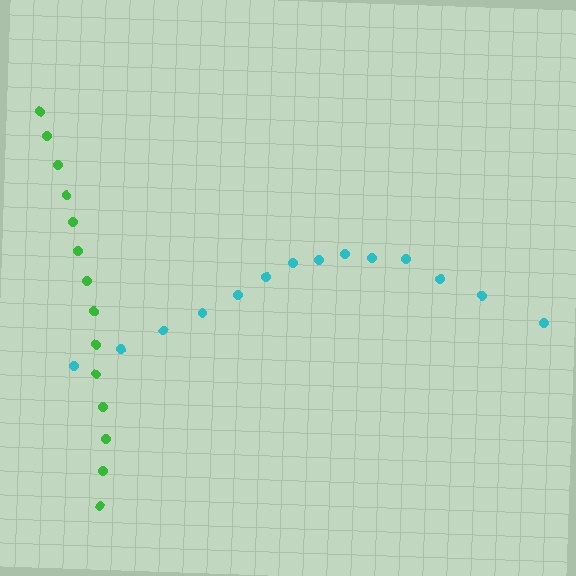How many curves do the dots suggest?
There are 2 distinct paths.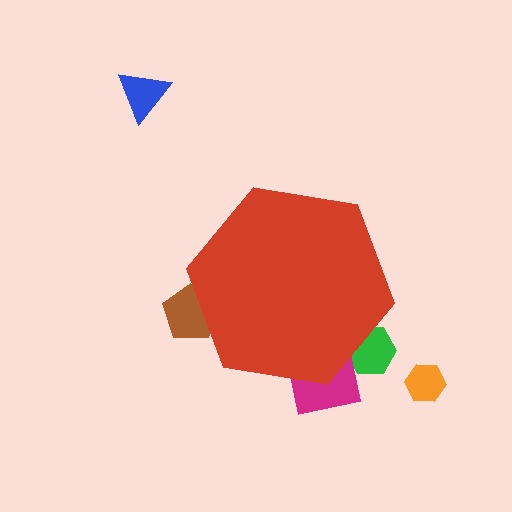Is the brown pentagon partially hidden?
Yes, the brown pentagon is partially hidden behind the red hexagon.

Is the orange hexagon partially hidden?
No, the orange hexagon is fully visible.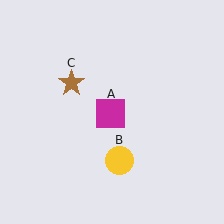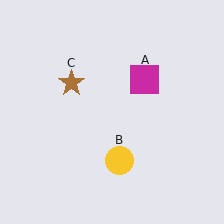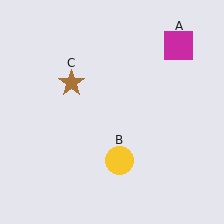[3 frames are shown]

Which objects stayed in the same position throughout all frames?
Yellow circle (object B) and brown star (object C) remained stationary.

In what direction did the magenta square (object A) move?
The magenta square (object A) moved up and to the right.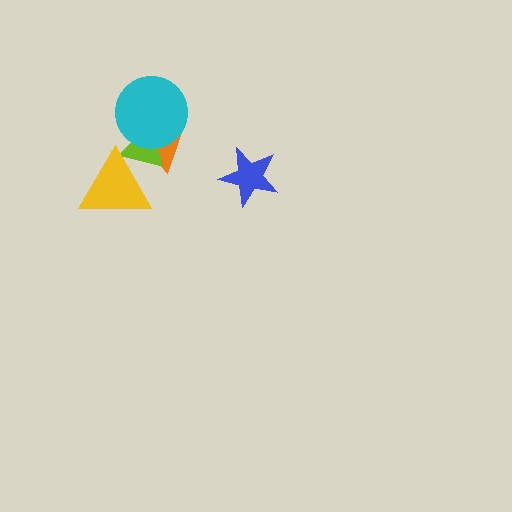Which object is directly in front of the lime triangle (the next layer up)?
The cyan circle is directly in front of the lime triangle.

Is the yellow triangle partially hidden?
No, no other shape covers it.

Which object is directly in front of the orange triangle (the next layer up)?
The lime triangle is directly in front of the orange triangle.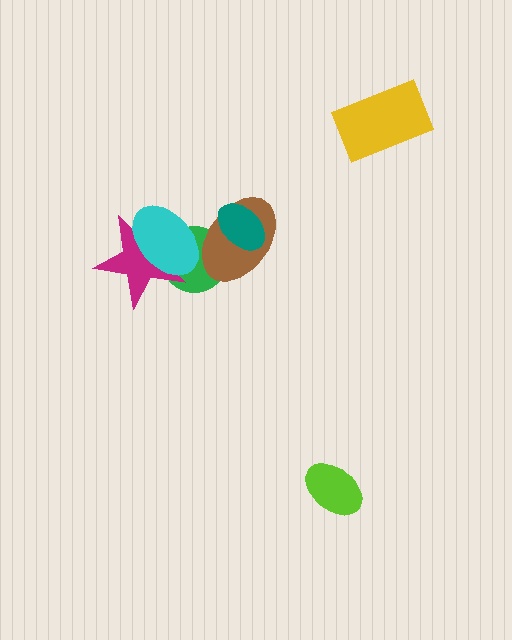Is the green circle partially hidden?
Yes, it is partially covered by another shape.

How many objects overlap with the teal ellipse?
1 object overlaps with the teal ellipse.